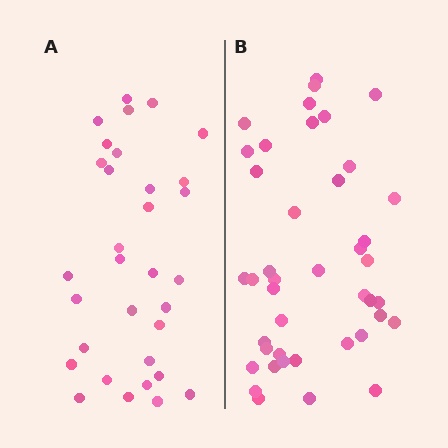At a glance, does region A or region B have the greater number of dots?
Region B (the right region) has more dots.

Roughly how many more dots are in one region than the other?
Region B has roughly 10 or so more dots than region A.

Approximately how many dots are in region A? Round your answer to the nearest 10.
About 30 dots. (The exact count is 32, which rounds to 30.)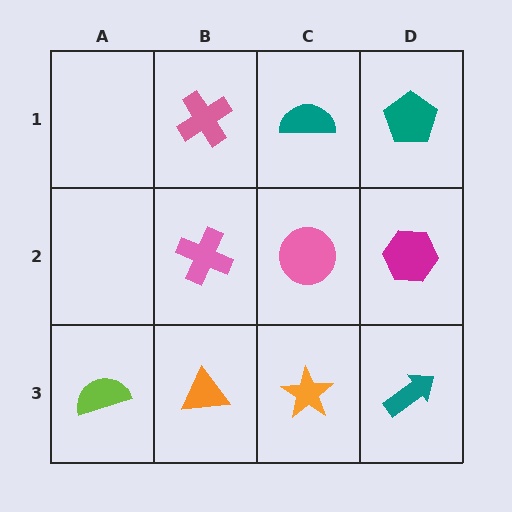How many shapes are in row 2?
3 shapes.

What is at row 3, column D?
A teal arrow.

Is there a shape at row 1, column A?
No, that cell is empty.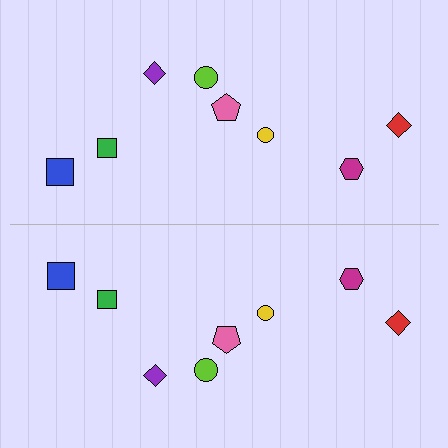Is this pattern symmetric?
Yes, this pattern has bilateral (reflection) symmetry.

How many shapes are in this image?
There are 16 shapes in this image.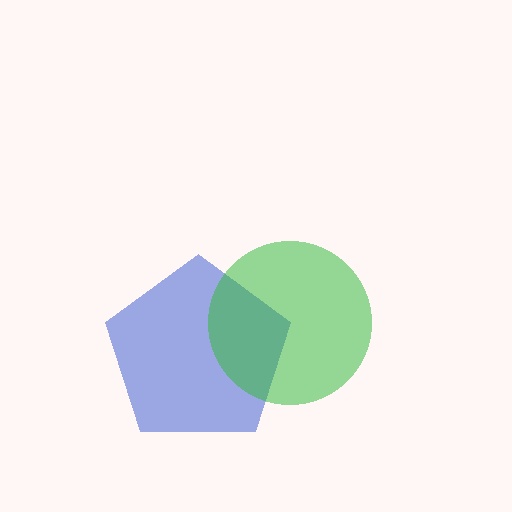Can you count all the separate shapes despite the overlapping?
Yes, there are 2 separate shapes.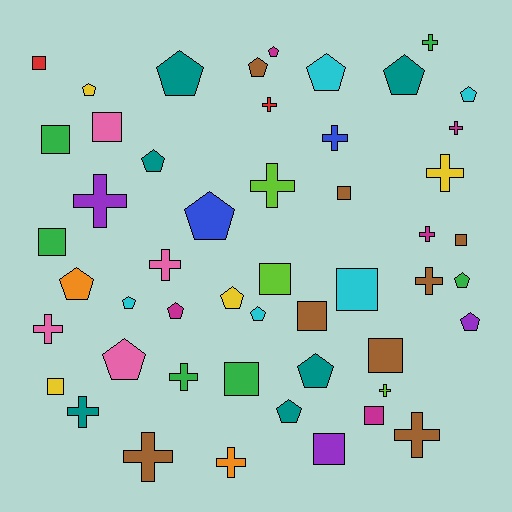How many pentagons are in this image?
There are 19 pentagons.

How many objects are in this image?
There are 50 objects.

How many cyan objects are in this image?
There are 5 cyan objects.